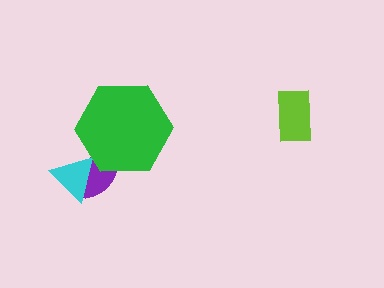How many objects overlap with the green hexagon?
1 object overlaps with the green hexagon.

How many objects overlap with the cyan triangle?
1 object overlaps with the cyan triangle.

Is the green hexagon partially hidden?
No, no other shape covers it.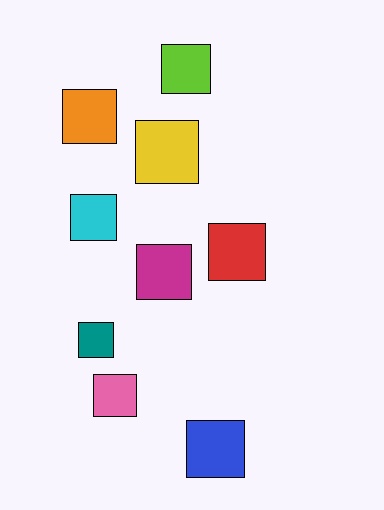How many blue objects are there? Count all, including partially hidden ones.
There is 1 blue object.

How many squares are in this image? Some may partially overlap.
There are 9 squares.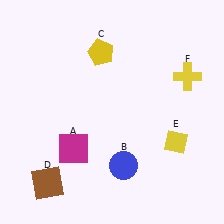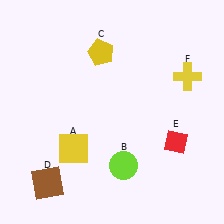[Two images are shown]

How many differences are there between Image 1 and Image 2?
There are 3 differences between the two images.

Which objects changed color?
A changed from magenta to yellow. B changed from blue to lime. E changed from yellow to red.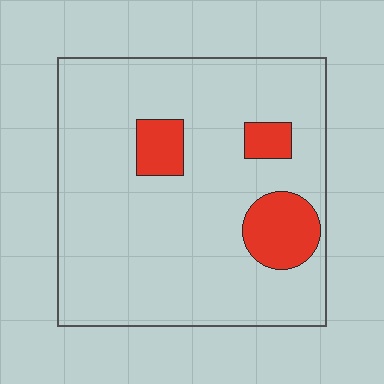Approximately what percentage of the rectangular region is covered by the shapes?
Approximately 15%.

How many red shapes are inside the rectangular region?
3.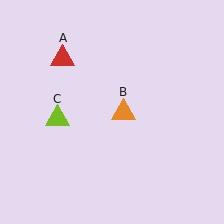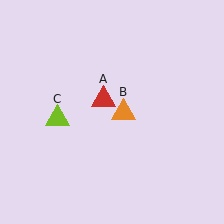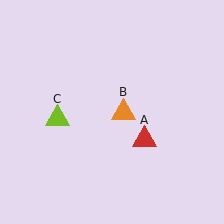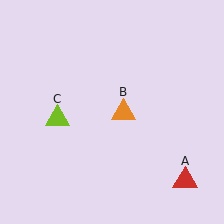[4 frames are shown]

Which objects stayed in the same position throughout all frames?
Orange triangle (object B) and lime triangle (object C) remained stationary.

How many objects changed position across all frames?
1 object changed position: red triangle (object A).